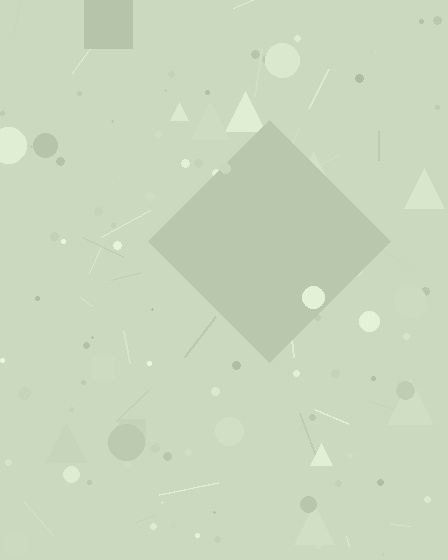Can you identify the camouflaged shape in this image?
The camouflaged shape is a diamond.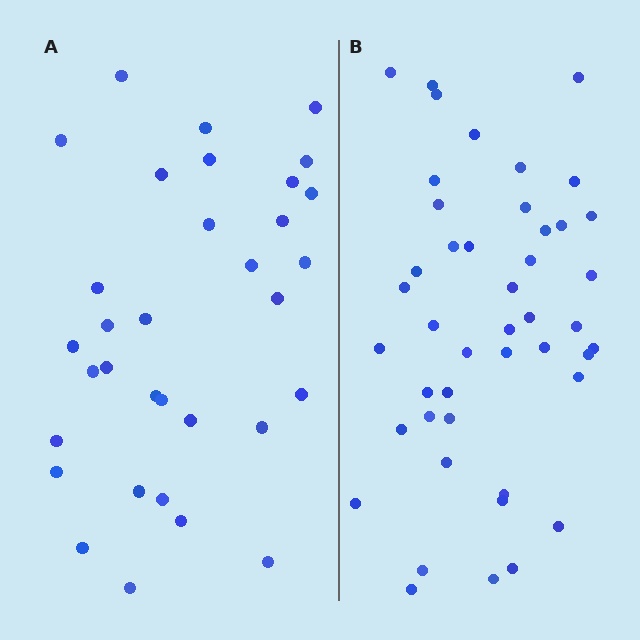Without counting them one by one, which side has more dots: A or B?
Region B (the right region) has more dots.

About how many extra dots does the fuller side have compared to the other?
Region B has roughly 12 or so more dots than region A.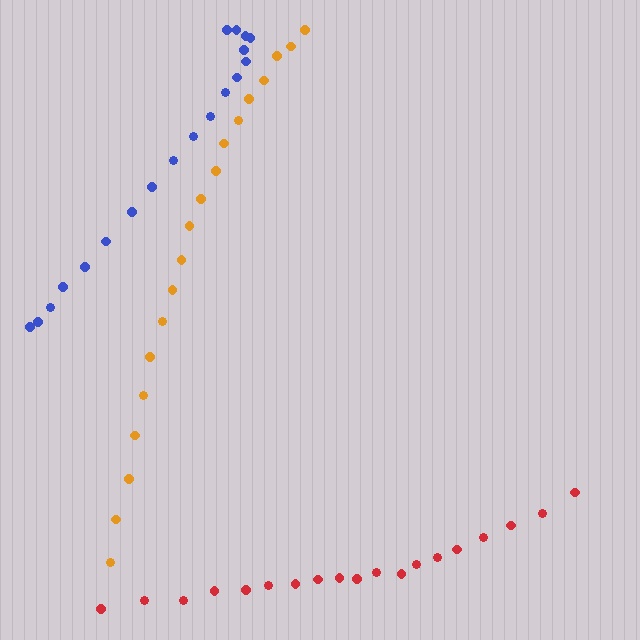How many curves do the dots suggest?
There are 3 distinct paths.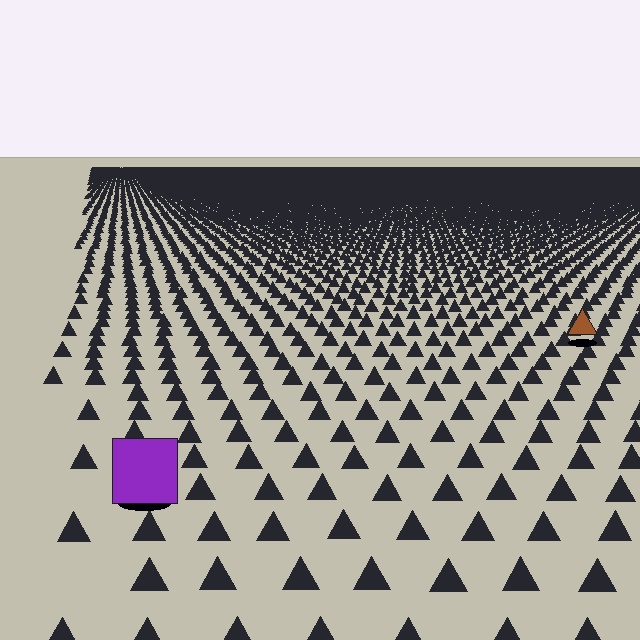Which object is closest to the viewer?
The purple square is closest. The texture marks near it are larger and more spread out.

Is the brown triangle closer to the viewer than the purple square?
No. The purple square is closer — you can tell from the texture gradient: the ground texture is coarser near it.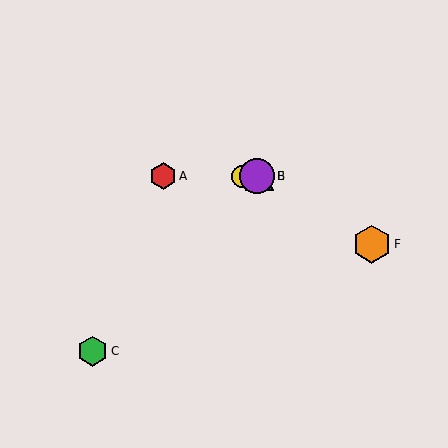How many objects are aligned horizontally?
4 objects (A, B, D, E) are aligned horizontally.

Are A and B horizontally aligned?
Yes, both are at y≈176.